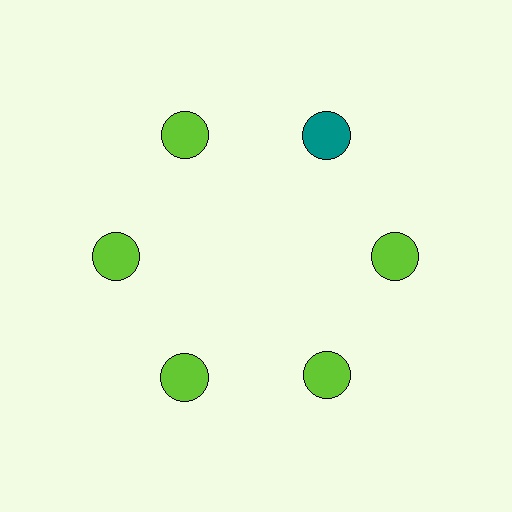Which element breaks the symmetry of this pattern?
The teal circle at roughly the 1 o'clock position breaks the symmetry. All other shapes are lime circles.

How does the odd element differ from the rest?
It has a different color: teal instead of lime.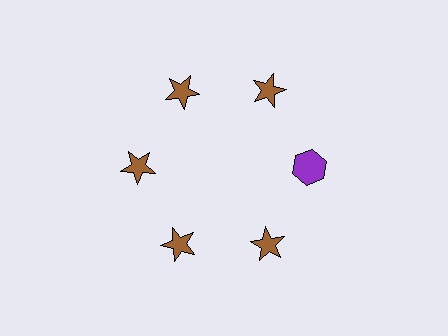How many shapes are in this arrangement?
There are 6 shapes arranged in a ring pattern.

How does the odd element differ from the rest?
It differs in both color (purple instead of brown) and shape (hexagon instead of star).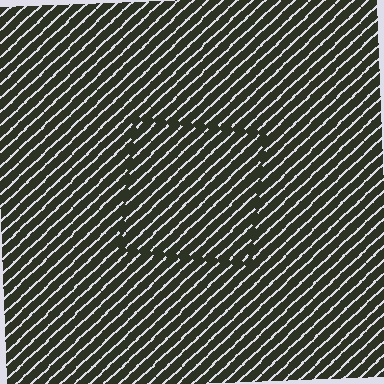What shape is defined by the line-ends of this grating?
An illusory square. The interior of the shape contains the same grating, shifted by half a period — the contour is defined by the phase discontinuity where line-ends from the inner and outer gratings abut.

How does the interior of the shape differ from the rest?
The interior of the shape contains the same grating, shifted by half a period — the contour is defined by the phase discontinuity where line-ends from the inner and outer gratings abut.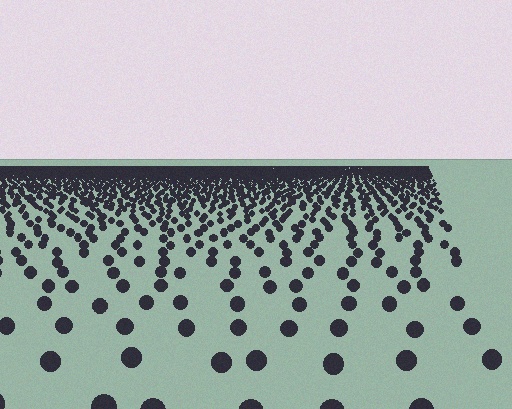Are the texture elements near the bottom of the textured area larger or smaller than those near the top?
Larger. Near the bottom, elements are closer to the viewer and appear at a bigger on-screen size.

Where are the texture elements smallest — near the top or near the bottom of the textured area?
Near the top.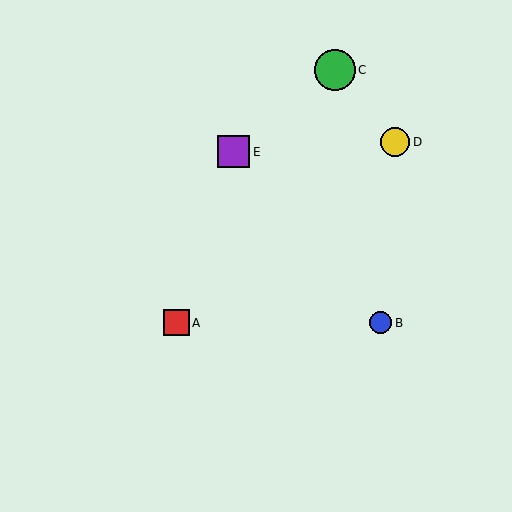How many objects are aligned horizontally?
2 objects (A, B) are aligned horizontally.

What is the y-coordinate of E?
Object E is at y≈152.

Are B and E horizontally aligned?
No, B is at y≈323 and E is at y≈152.